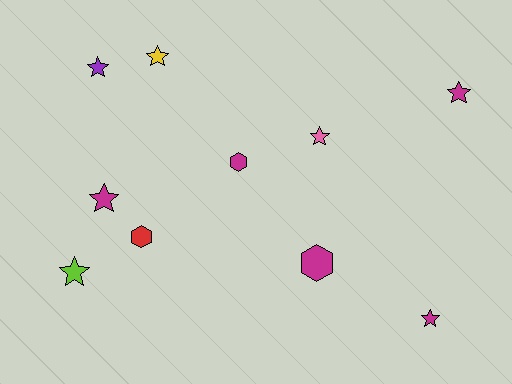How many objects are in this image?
There are 10 objects.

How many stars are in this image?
There are 7 stars.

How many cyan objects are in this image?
There are no cyan objects.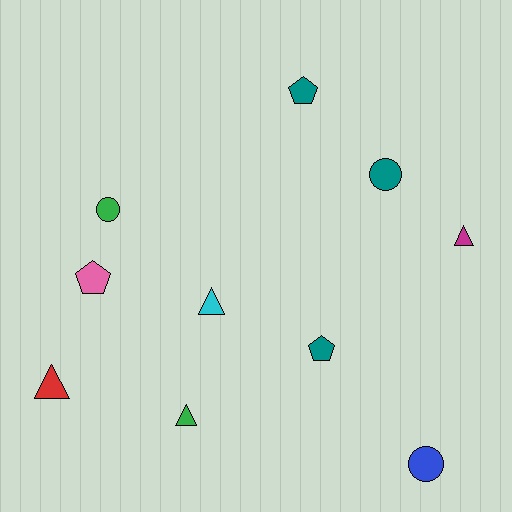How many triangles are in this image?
There are 4 triangles.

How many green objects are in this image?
There are 2 green objects.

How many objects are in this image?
There are 10 objects.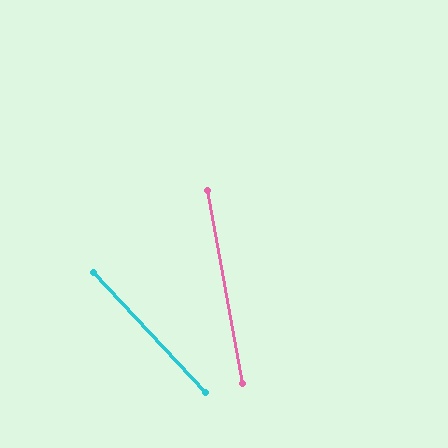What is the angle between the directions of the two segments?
Approximately 33 degrees.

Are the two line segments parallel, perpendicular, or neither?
Neither parallel nor perpendicular — they differ by about 33°.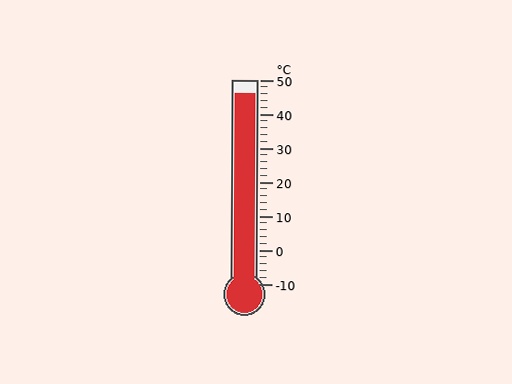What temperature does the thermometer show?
The thermometer shows approximately 46°C.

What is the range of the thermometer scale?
The thermometer scale ranges from -10°C to 50°C.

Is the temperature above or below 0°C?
The temperature is above 0°C.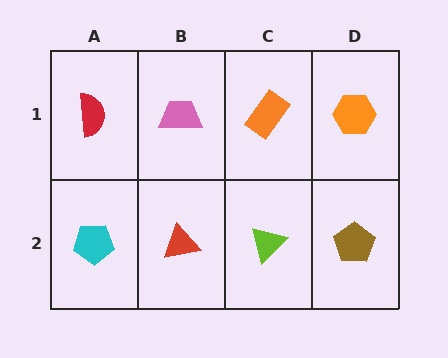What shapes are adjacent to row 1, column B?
A red triangle (row 2, column B), a red semicircle (row 1, column A), an orange rectangle (row 1, column C).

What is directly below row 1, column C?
A lime triangle.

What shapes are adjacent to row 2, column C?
An orange rectangle (row 1, column C), a red triangle (row 2, column B), a brown pentagon (row 2, column D).